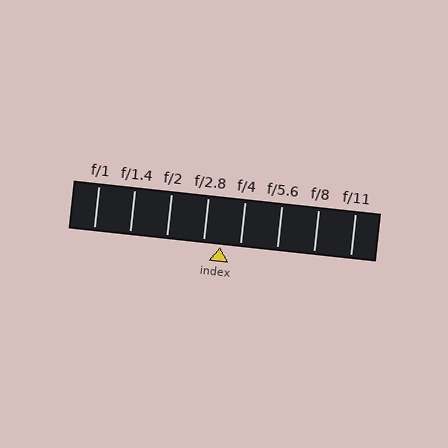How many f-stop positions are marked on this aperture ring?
There are 8 f-stop positions marked.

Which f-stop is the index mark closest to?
The index mark is closest to f/2.8.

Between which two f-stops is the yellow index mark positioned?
The index mark is between f/2.8 and f/4.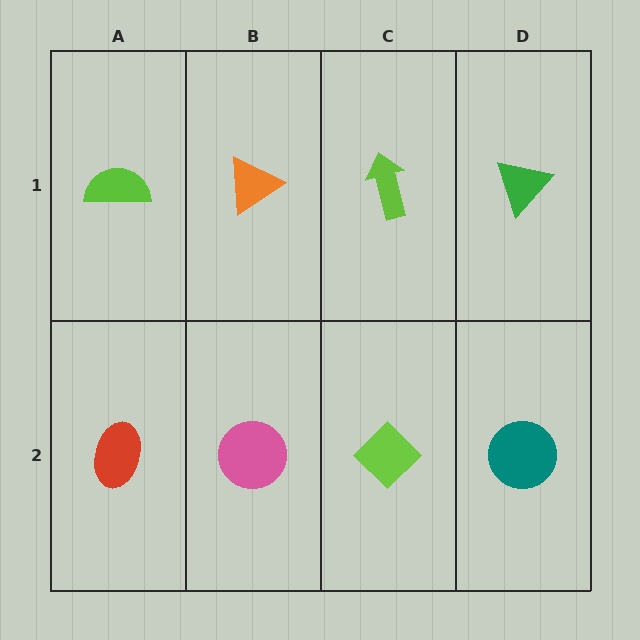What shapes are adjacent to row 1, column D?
A teal circle (row 2, column D), a lime arrow (row 1, column C).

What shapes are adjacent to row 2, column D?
A green triangle (row 1, column D), a lime diamond (row 2, column C).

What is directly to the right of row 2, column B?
A lime diamond.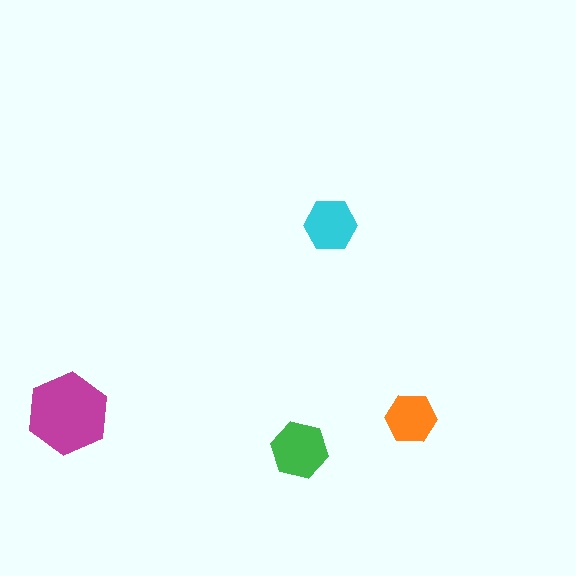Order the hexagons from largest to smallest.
the magenta one, the green one, the cyan one, the orange one.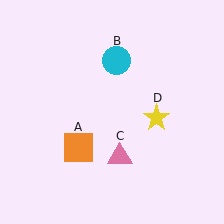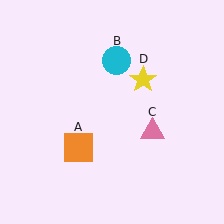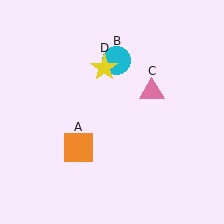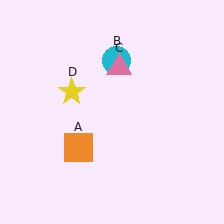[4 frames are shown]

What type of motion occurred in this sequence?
The pink triangle (object C), yellow star (object D) rotated counterclockwise around the center of the scene.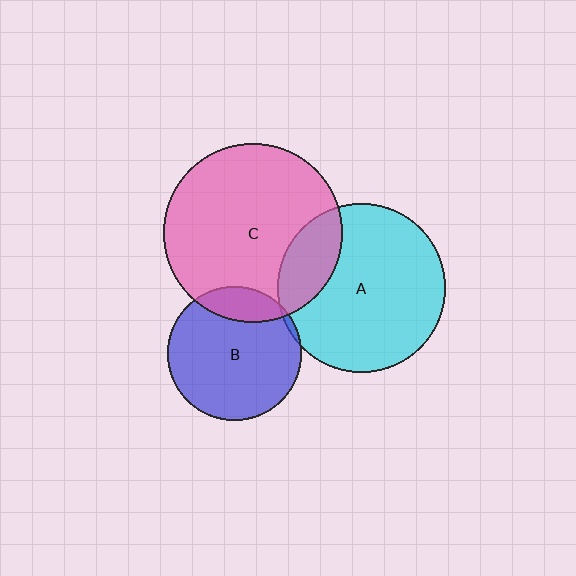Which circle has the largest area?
Circle C (pink).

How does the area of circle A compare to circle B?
Approximately 1.6 times.